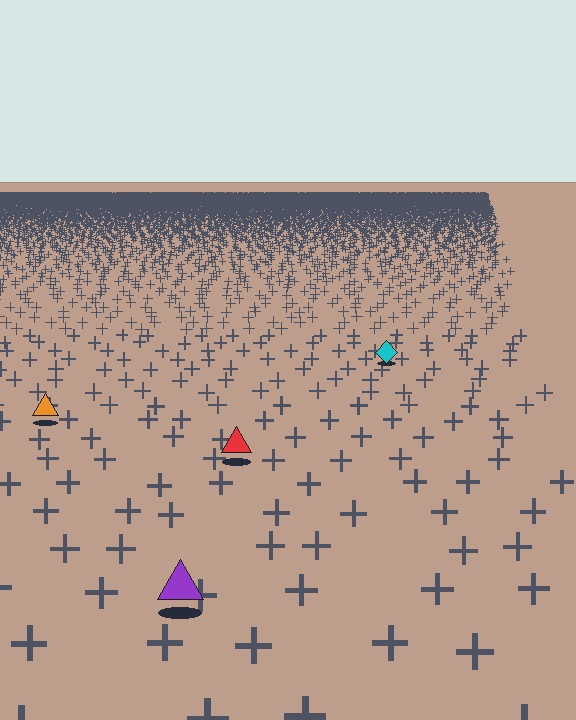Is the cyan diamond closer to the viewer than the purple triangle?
No. The purple triangle is closer — you can tell from the texture gradient: the ground texture is coarser near it.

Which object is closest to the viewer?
The purple triangle is closest. The texture marks near it are larger and more spread out.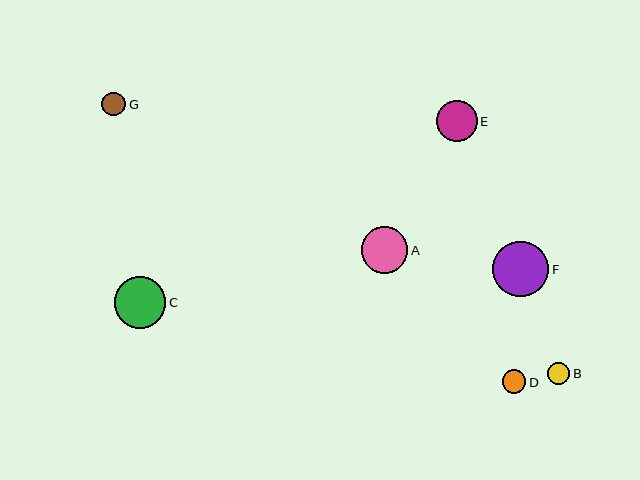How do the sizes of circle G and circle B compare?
Circle G and circle B are approximately the same size.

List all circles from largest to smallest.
From largest to smallest: F, C, A, E, G, D, B.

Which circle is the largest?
Circle F is the largest with a size of approximately 56 pixels.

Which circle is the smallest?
Circle B is the smallest with a size of approximately 22 pixels.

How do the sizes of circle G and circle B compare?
Circle G and circle B are approximately the same size.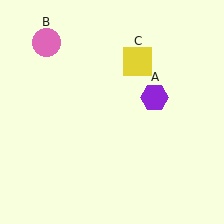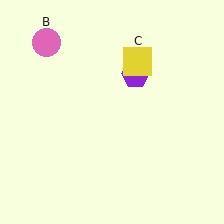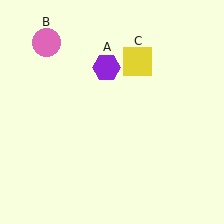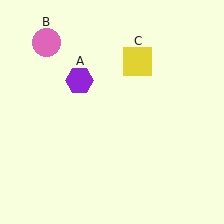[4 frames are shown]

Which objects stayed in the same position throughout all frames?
Pink circle (object B) and yellow square (object C) remained stationary.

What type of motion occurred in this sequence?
The purple hexagon (object A) rotated counterclockwise around the center of the scene.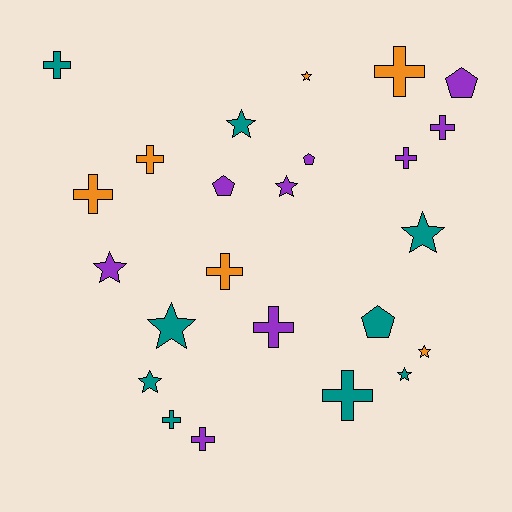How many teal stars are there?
There are 5 teal stars.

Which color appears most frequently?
Teal, with 9 objects.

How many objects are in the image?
There are 24 objects.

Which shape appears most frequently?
Cross, with 11 objects.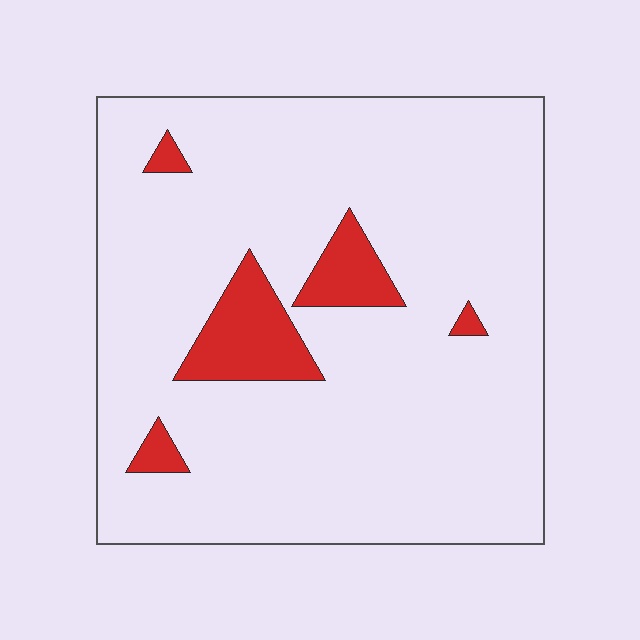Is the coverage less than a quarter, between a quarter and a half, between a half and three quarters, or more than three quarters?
Less than a quarter.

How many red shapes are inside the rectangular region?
5.